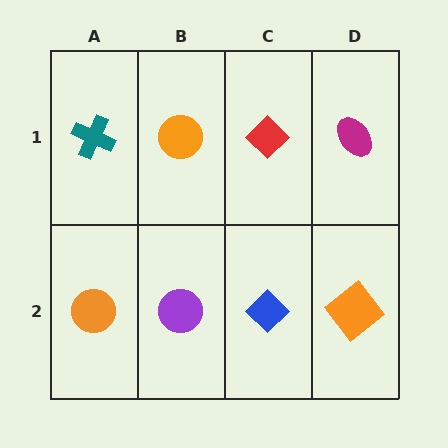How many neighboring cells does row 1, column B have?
3.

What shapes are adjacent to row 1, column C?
A blue diamond (row 2, column C), an orange circle (row 1, column B), a magenta ellipse (row 1, column D).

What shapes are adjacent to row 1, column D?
An orange diamond (row 2, column D), a red diamond (row 1, column C).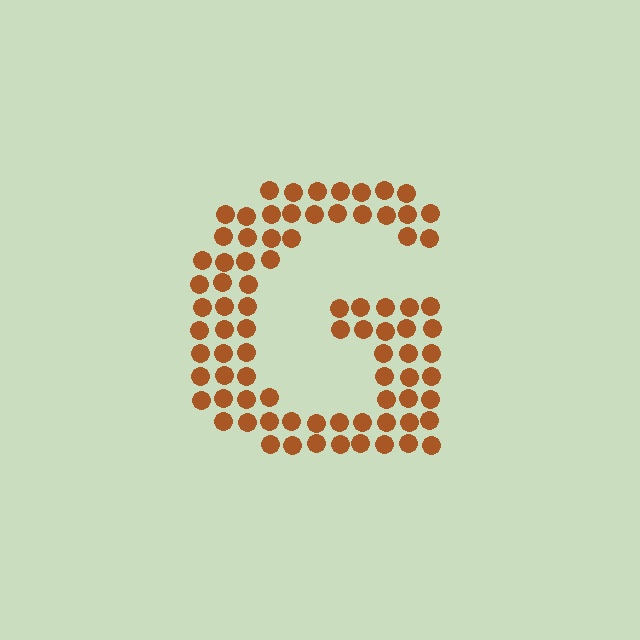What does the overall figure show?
The overall figure shows the letter G.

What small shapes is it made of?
It is made of small circles.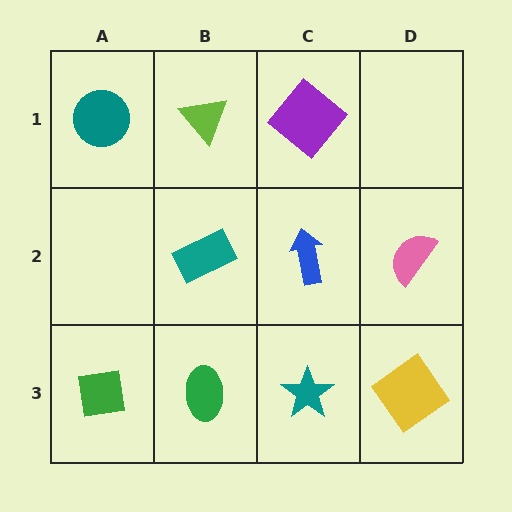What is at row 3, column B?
A green ellipse.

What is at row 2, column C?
A blue arrow.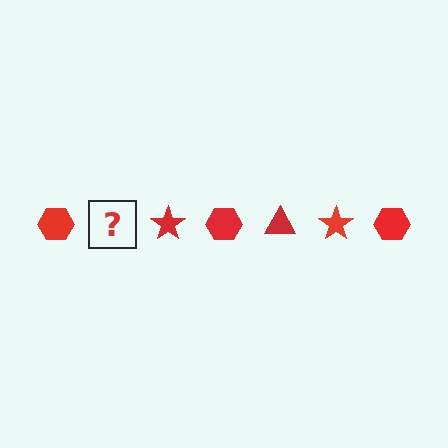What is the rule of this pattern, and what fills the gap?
The rule is that the pattern cycles through hexagon, triangle, star shapes in red. The gap should be filled with a red triangle.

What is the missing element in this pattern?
The missing element is a red triangle.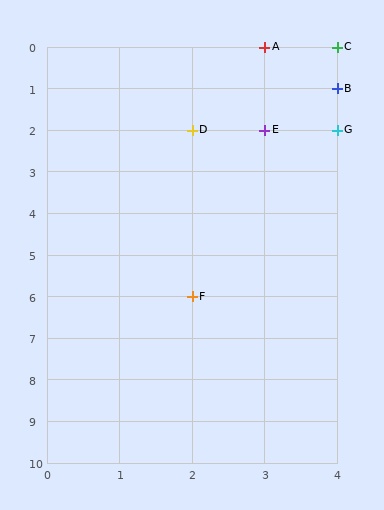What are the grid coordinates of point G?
Point G is at grid coordinates (4, 2).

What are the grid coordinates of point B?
Point B is at grid coordinates (4, 1).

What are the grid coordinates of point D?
Point D is at grid coordinates (2, 2).